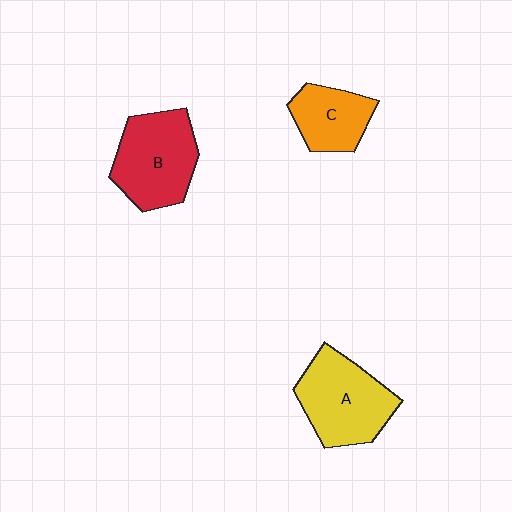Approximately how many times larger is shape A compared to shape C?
Approximately 1.5 times.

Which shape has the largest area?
Shape A (yellow).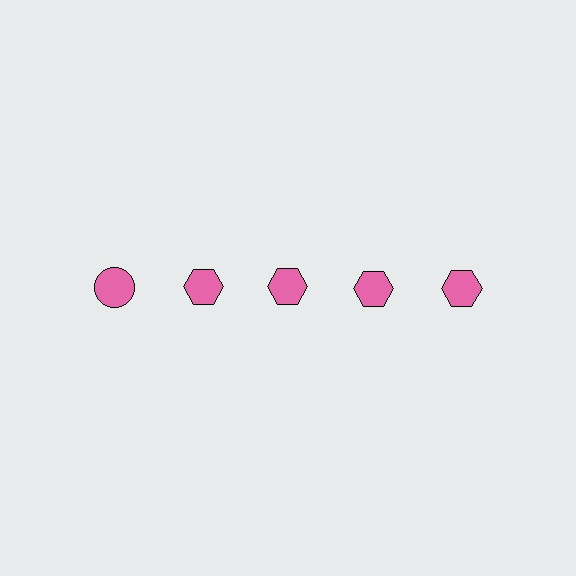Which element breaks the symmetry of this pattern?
The pink circle in the top row, leftmost column breaks the symmetry. All other shapes are pink hexagons.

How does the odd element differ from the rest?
It has a different shape: circle instead of hexagon.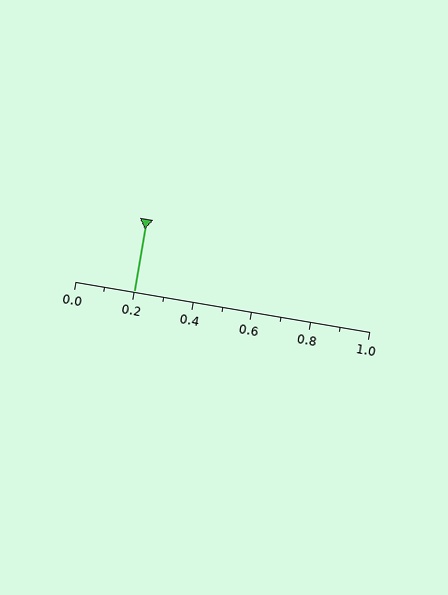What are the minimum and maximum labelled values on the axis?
The axis runs from 0.0 to 1.0.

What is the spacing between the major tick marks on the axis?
The major ticks are spaced 0.2 apart.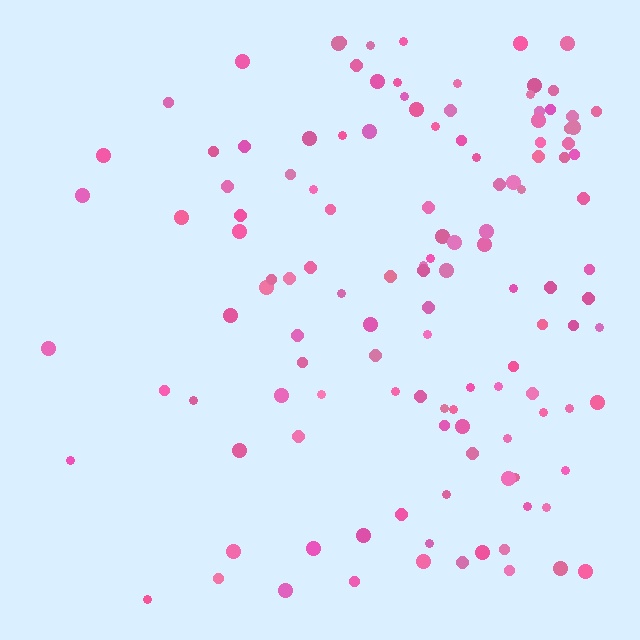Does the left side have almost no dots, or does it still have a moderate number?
Still a moderate number, just noticeably fewer than the right.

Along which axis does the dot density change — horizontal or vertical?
Horizontal.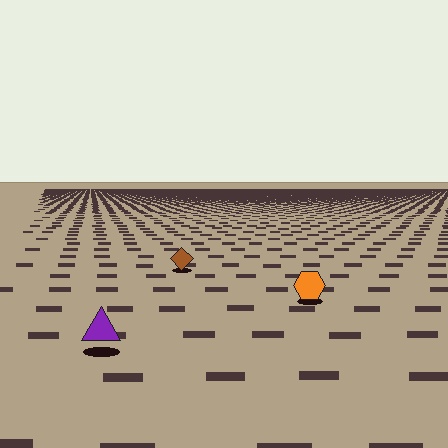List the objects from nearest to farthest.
From nearest to farthest: the purple triangle, the orange hexagon, the brown diamond.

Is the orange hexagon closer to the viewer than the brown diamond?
Yes. The orange hexagon is closer — you can tell from the texture gradient: the ground texture is coarser near it.